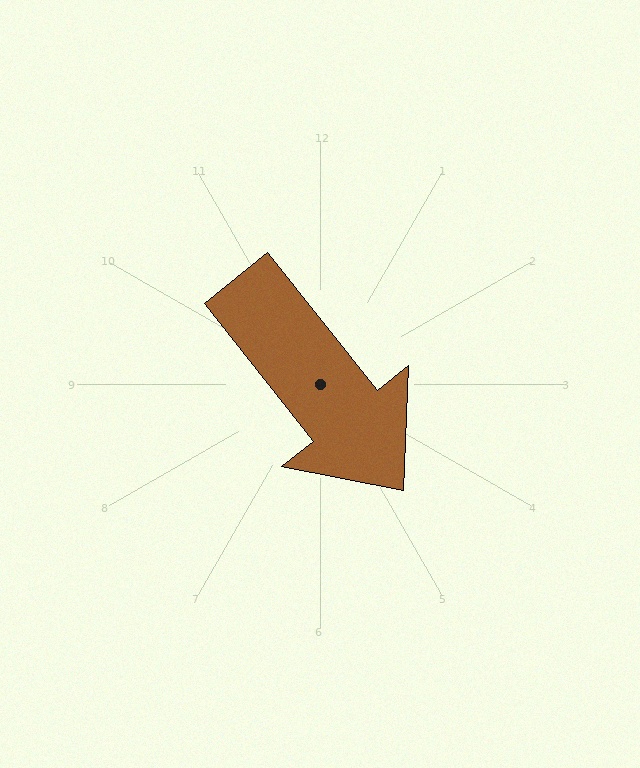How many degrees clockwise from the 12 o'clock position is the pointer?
Approximately 142 degrees.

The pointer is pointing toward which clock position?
Roughly 5 o'clock.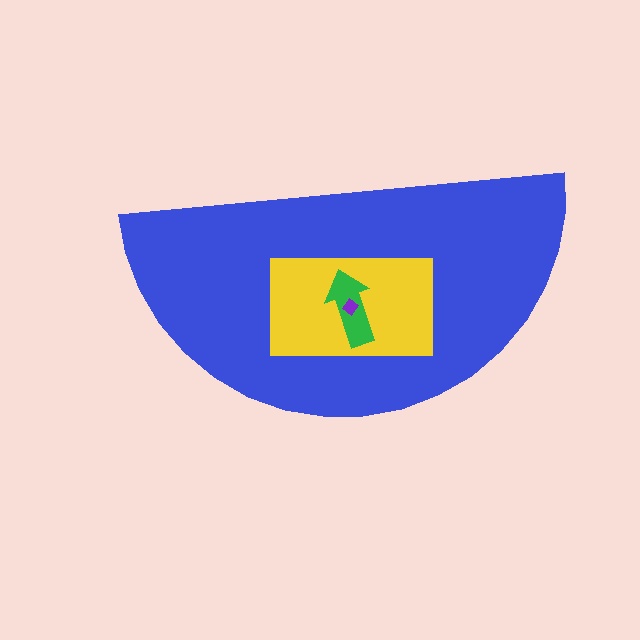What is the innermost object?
The purple diamond.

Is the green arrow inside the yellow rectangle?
Yes.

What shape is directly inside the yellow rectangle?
The green arrow.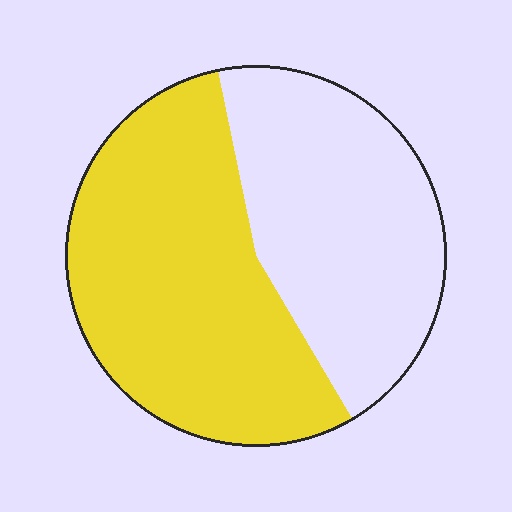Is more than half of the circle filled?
Yes.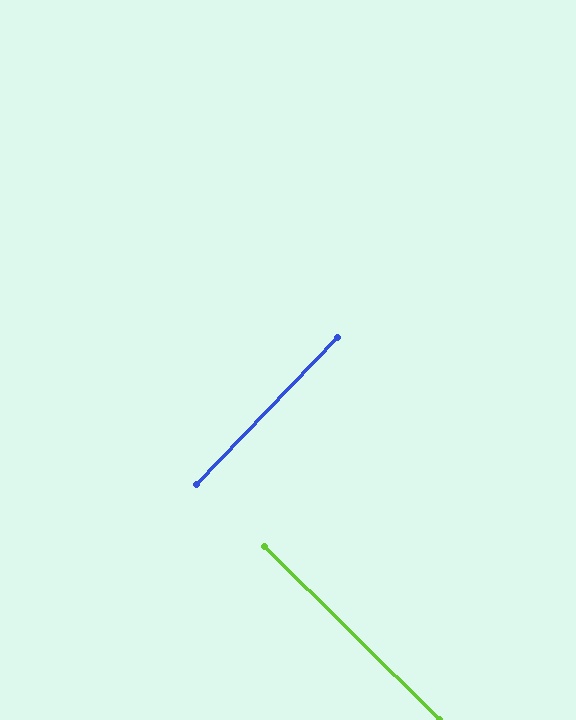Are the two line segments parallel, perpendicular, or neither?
Perpendicular — they meet at approximately 89°.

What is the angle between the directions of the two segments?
Approximately 89 degrees.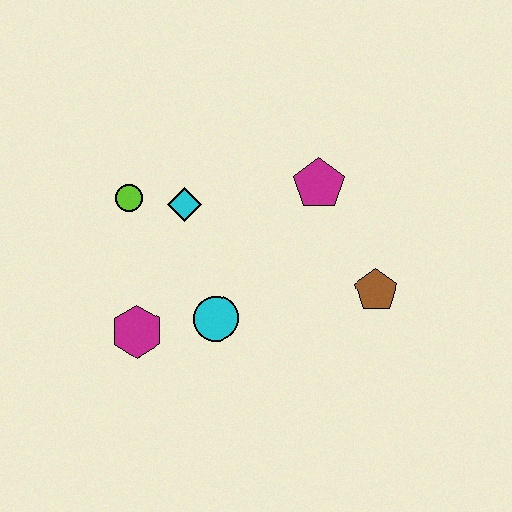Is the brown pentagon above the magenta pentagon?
No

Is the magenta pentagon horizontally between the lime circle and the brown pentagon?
Yes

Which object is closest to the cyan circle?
The magenta hexagon is closest to the cyan circle.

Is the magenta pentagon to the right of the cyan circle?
Yes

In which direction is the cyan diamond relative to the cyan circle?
The cyan diamond is above the cyan circle.